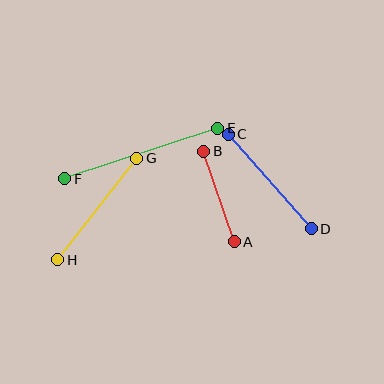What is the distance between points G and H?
The distance is approximately 128 pixels.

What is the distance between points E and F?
The distance is approximately 161 pixels.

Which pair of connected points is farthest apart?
Points E and F are farthest apart.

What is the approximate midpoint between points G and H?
The midpoint is at approximately (97, 209) pixels.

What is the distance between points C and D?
The distance is approximately 126 pixels.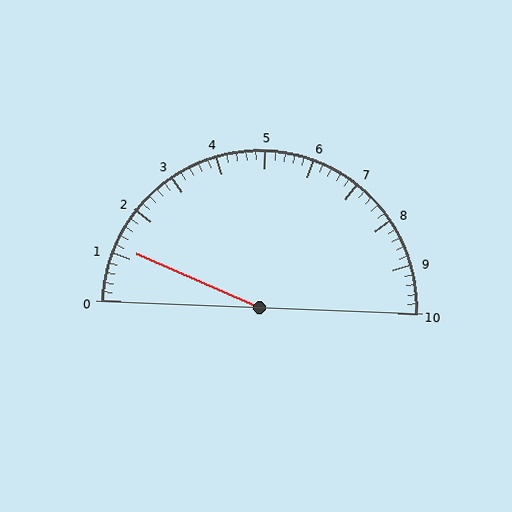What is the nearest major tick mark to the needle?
The nearest major tick mark is 1.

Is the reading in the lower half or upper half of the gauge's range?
The reading is in the lower half of the range (0 to 10).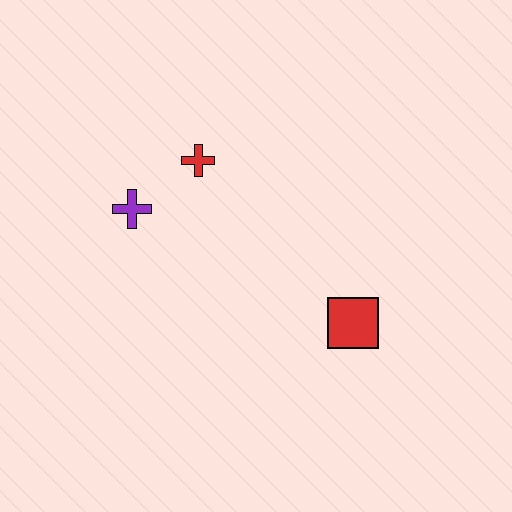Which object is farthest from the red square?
The purple cross is farthest from the red square.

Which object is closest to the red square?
The red cross is closest to the red square.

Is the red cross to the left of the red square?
Yes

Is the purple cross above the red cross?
No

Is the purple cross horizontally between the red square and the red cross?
No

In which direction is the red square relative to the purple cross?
The red square is to the right of the purple cross.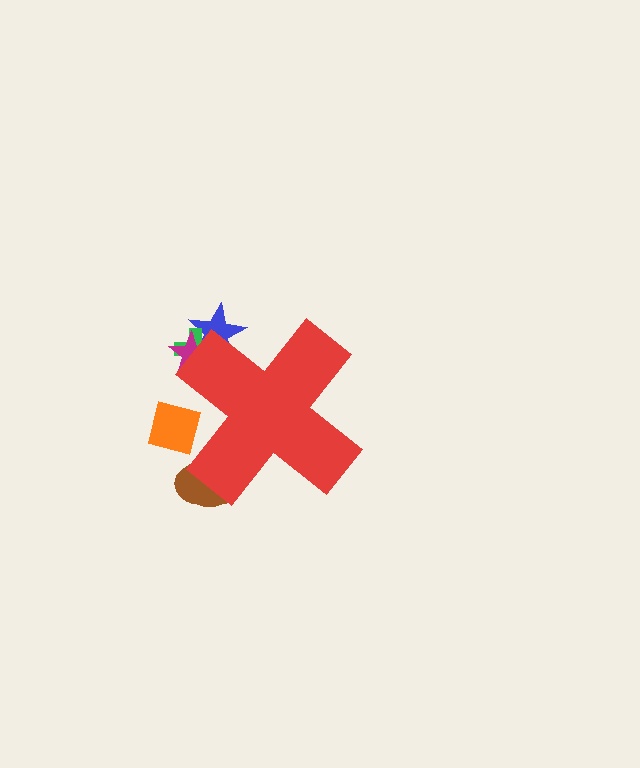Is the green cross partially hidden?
Yes, the green cross is partially hidden behind the red cross.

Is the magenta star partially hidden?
Yes, the magenta star is partially hidden behind the red cross.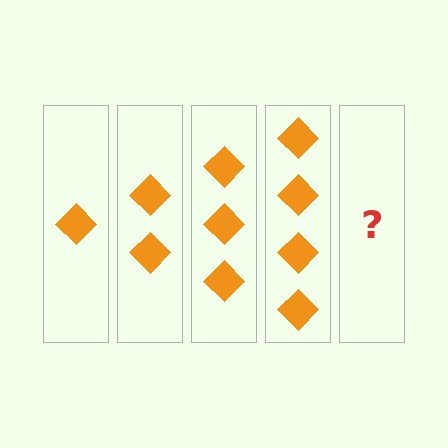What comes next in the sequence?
The next element should be 5 diamonds.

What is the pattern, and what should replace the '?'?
The pattern is that each step adds one more diamond. The '?' should be 5 diamonds.